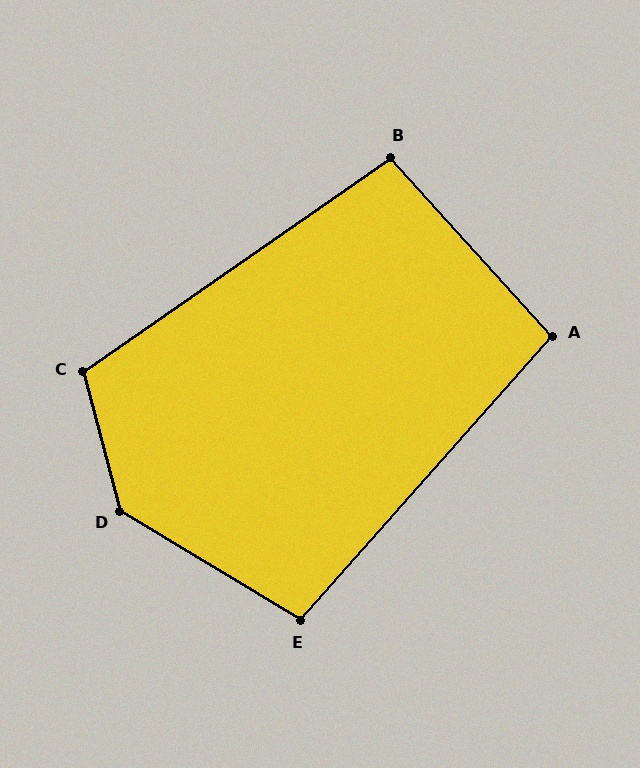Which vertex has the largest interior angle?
D, at approximately 136 degrees.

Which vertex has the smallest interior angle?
A, at approximately 96 degrees.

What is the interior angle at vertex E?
Approximately 101 degrees (obtuse).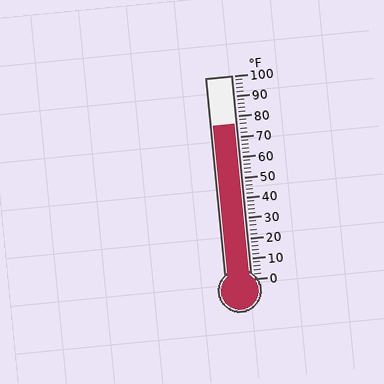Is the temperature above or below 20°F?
The temperature is above 20°F.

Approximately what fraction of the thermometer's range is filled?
The thermometer is filled to approximately 75% of its range.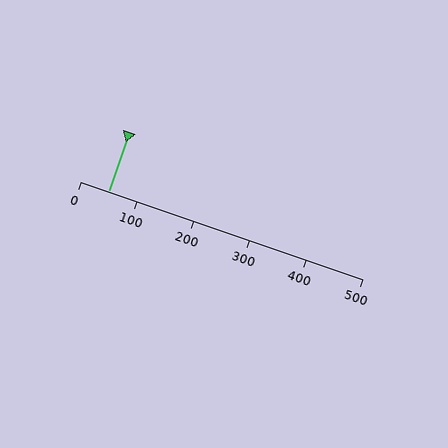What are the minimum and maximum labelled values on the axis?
The axis runs from 0 to 500.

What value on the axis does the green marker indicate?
The marker indicates approximately 50.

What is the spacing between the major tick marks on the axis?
The major ticks are spaced 100 apart.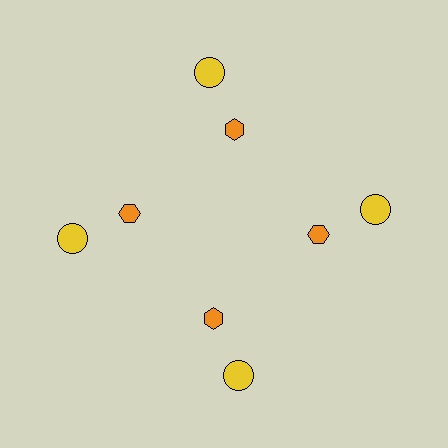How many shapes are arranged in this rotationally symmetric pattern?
There are 8 shapes, arranged in 4 groups of 2.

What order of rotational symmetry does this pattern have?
This pattern has 4-fold rotational symmetry.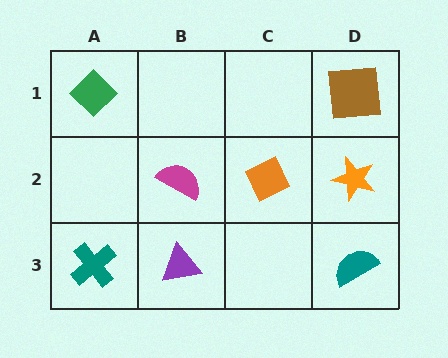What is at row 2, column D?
An orange star.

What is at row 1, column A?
A green diamond.